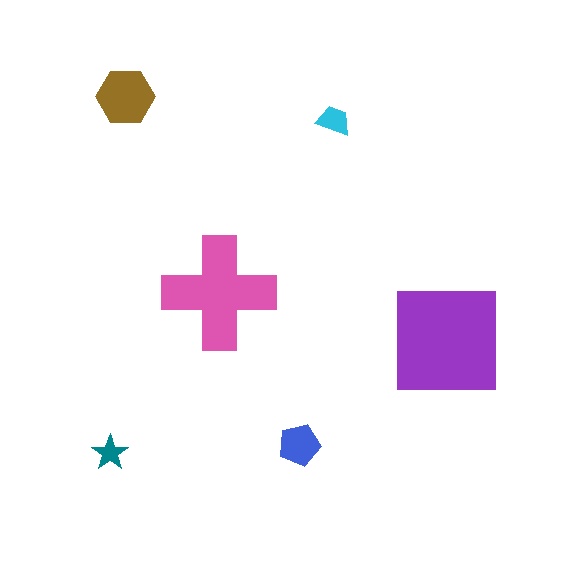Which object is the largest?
The purple square.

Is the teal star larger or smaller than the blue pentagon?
Smaller.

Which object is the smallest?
The teal star.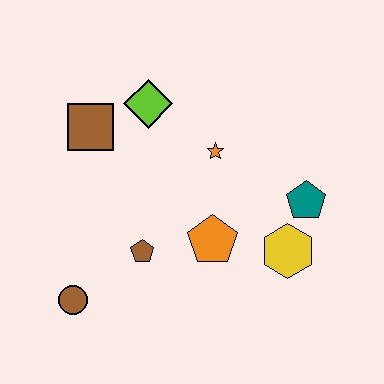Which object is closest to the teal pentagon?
The yellow hexagon is closest to the teal pentagon.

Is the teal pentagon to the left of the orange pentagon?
No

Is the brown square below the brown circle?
No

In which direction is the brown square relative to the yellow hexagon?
The brown square is to the left of the yellow hexagon.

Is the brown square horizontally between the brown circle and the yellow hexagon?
Yes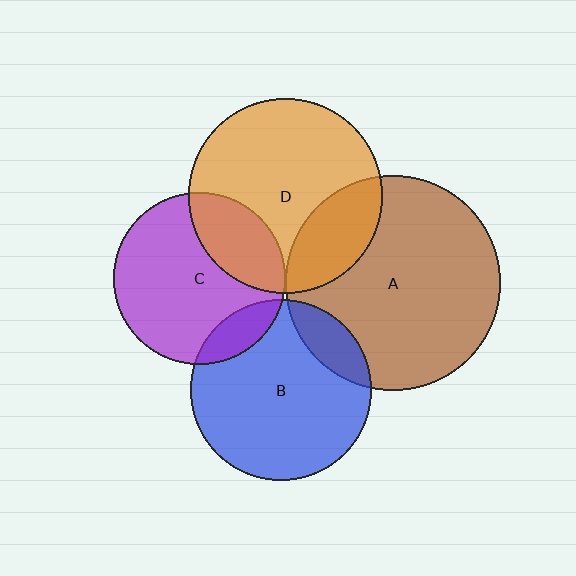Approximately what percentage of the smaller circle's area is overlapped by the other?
Approximately 10%.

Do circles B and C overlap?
Yes.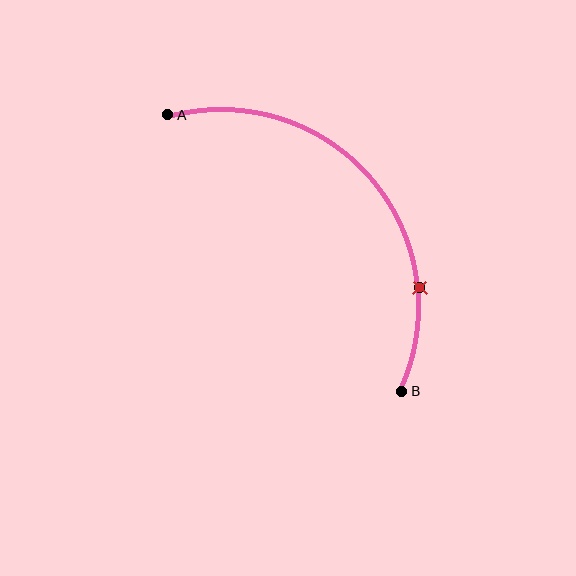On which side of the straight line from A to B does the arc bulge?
The arc bulges above and to the right of the straight line connecting A and B.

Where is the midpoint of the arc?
The arc midpoint is the point on the curve farthest from the straight line joining A and B. It sits above and to the right of that line.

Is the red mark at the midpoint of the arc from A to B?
No. The red mark lies on the arc but is closer to endpoint B. The arc midpoint would be at the point on the curve equidistant along the arc from both A and B.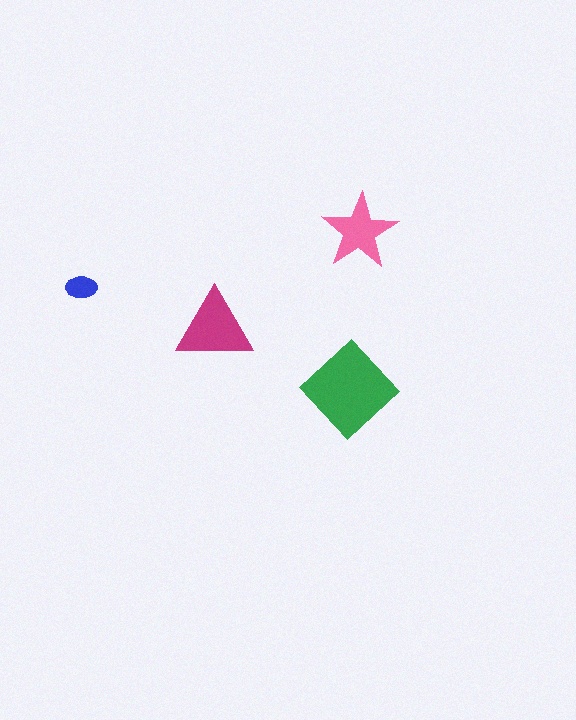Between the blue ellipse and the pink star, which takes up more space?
The pink star.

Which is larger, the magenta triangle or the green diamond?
The green diamond.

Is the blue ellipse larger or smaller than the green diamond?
Smaller.